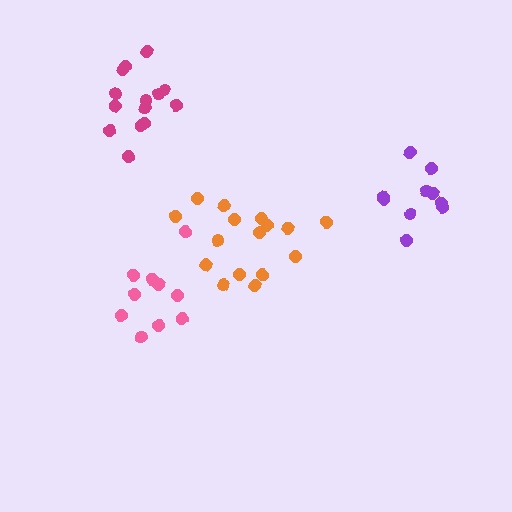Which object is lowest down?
The pink cluster is bottommost.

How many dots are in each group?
Group 1: 10 dots, Group 2: 10 dots, Group 3: 16 dots, Group 4: 14 dots (50 total).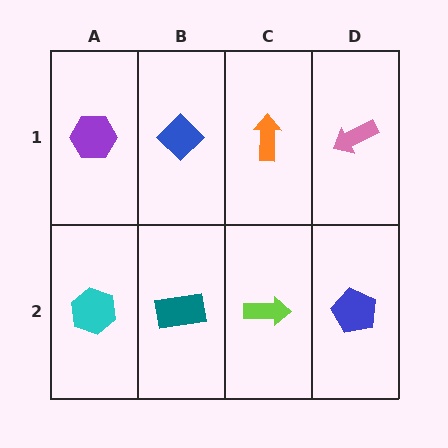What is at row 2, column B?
A teal rectangle.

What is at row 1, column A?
A purple hexagon.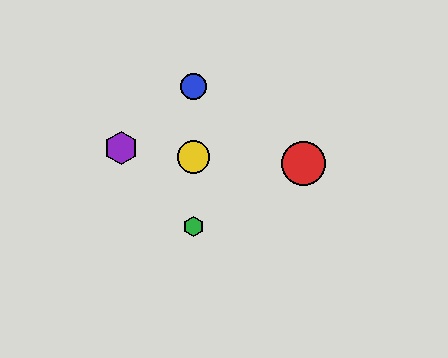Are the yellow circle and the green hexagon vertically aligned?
Yes, both are at x≈194.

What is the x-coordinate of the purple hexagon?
The purple hexagon is at x≈121.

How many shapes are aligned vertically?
3 shapes (the blue circle, the green hexagon, the yellow circle) are aligned vertically.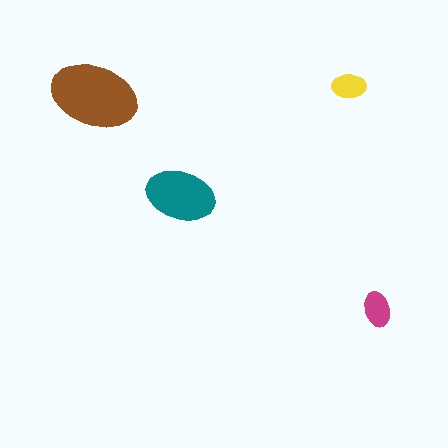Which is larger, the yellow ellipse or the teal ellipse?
The teal one.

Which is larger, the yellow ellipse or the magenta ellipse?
The magenta one.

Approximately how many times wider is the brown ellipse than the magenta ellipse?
About 2.5 times wider.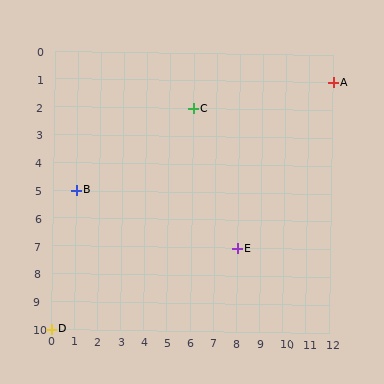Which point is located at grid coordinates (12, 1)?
Point A is at (12, 1).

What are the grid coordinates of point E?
Point E is at grid coordinates (8, 7).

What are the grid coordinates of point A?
Point A is at grid coordinates (12, 1).